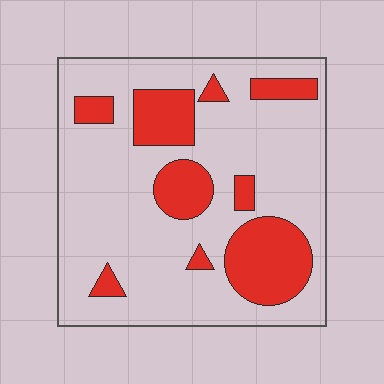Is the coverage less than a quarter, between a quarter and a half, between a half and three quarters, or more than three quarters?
Less than a quarter.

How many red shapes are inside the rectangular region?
9.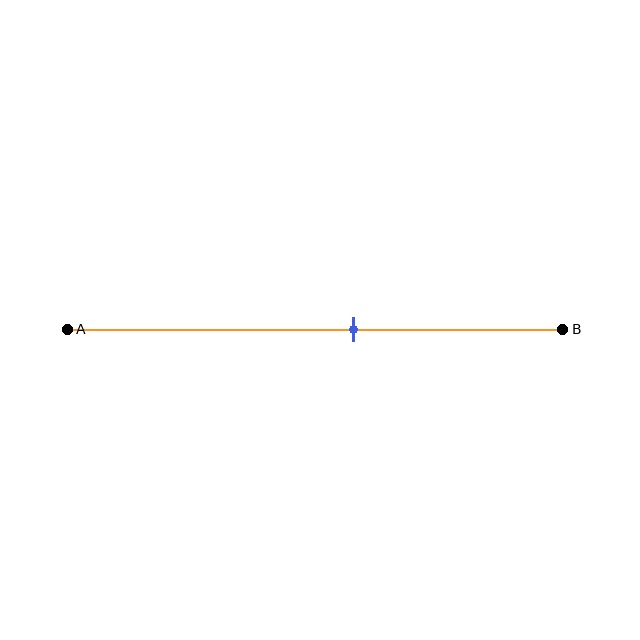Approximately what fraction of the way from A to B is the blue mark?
The blue mark is approximately 60% of the way from A to B.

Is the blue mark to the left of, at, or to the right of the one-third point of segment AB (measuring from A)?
The blue mark is to the right of the one-third point of segment AB.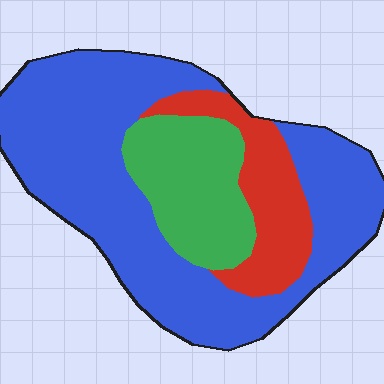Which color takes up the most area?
Blue, at roughly 65%.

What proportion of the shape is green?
Green takes up less than a quarter of the shape.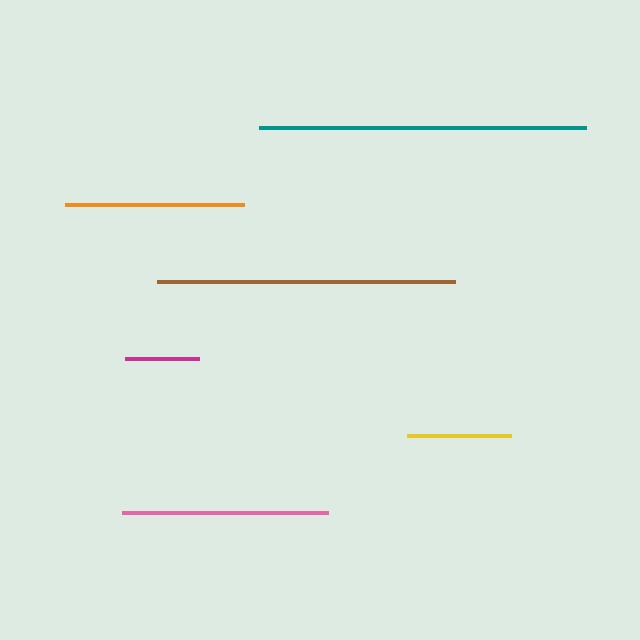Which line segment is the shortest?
The magenta line is the shortest at approximately 74 pixels.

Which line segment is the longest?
The teal line is the longest at approximately 327 pixels.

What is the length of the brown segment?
The brown segment is approximately 299 pixels long.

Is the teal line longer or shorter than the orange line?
The teal line is longer than the orange line.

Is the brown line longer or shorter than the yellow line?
The brown line is longer than the yellow line.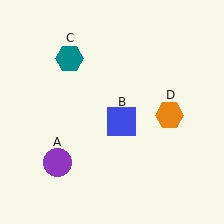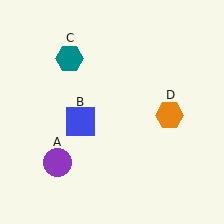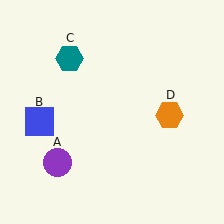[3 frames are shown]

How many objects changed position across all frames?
1 object changed position: blue square (object B).